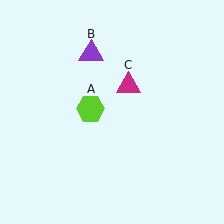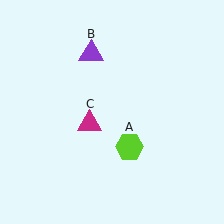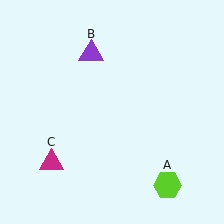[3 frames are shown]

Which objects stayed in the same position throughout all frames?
Purple triangle (object B) remained stationary.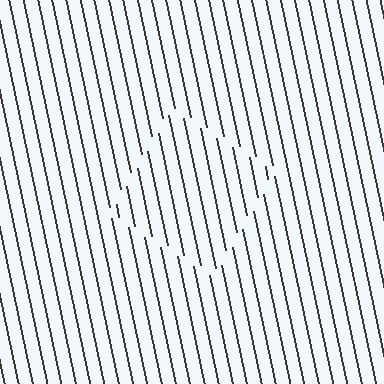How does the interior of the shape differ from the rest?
The interior of the shape contains the same grating, shifted by half a period — the contour is defined by the phase discontinuity where line-ends from the inner and outer gratings abut.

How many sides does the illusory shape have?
4 sides — the line-ends trace a square.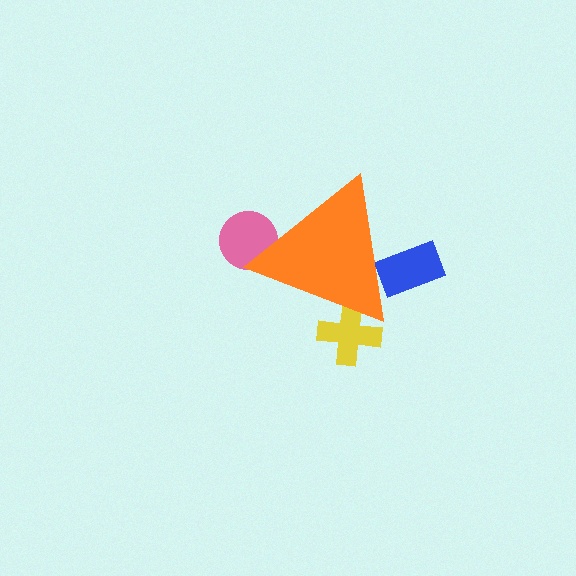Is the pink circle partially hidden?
Yes, the pink circle is partially hidden behind the orange triangle.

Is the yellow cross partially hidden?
Yes, the yellow cross is partially hidden behind the orange triangle.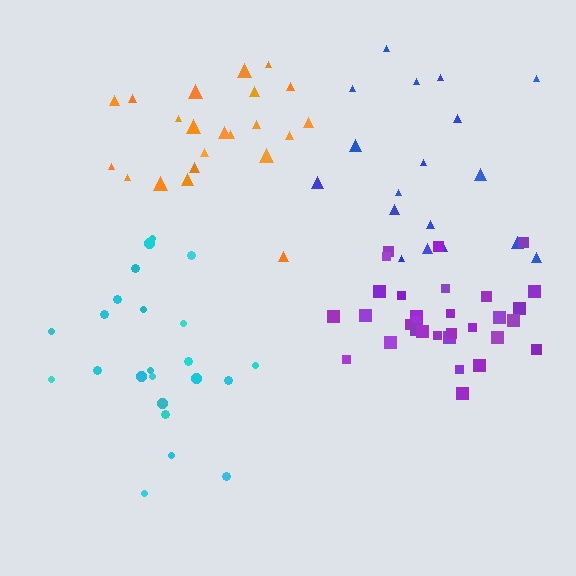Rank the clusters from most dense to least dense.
purple, orange, cyan, blue.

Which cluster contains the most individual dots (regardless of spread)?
Purple (31).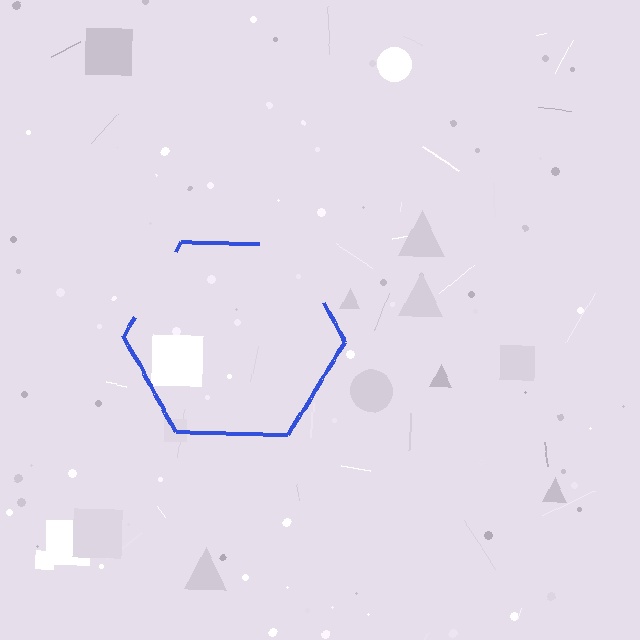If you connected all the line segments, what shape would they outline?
They would outline a hexagon.